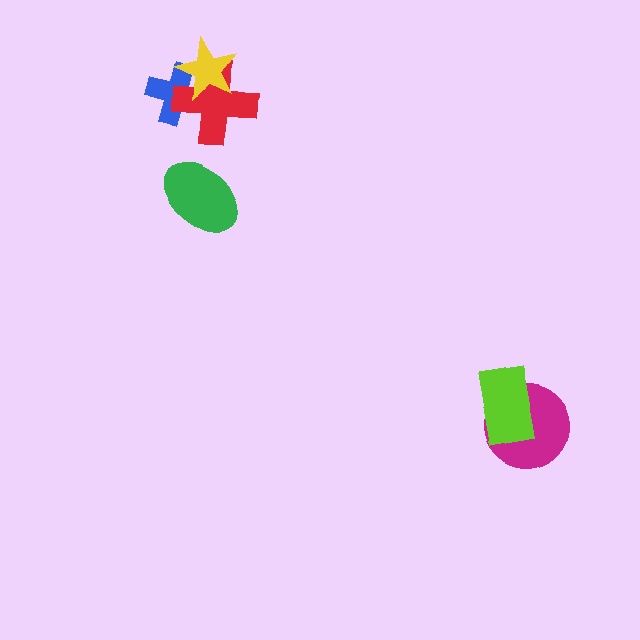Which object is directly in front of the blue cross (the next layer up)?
The red cross is directly in front of the blue cross.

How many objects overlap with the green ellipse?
0 objects overlap with the green ellipse.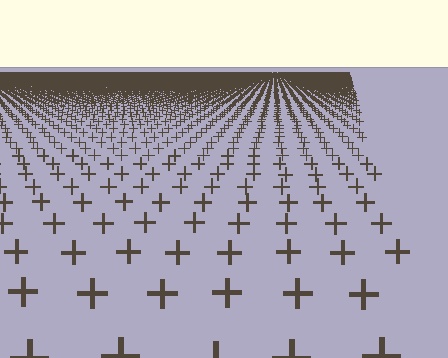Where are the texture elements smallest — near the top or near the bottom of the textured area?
Near the top.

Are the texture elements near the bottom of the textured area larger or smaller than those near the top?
Larger. Near the bottom, elements are closer to the viewer and appear at a bigger on-screen size.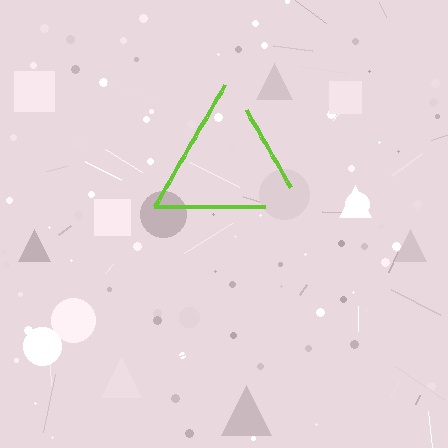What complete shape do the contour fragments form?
The contour fragments form a triangle.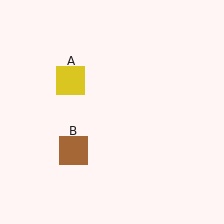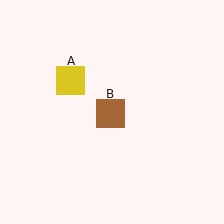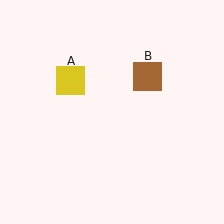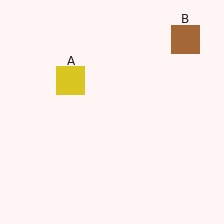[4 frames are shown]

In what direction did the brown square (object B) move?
The brown square (object B) moved up and to the right.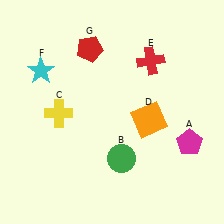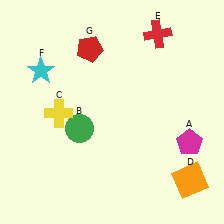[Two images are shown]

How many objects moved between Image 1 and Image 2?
3 objects moved between the two images.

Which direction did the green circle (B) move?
The green circle (B) moved left.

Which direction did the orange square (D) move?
The orange square (D) moved down.